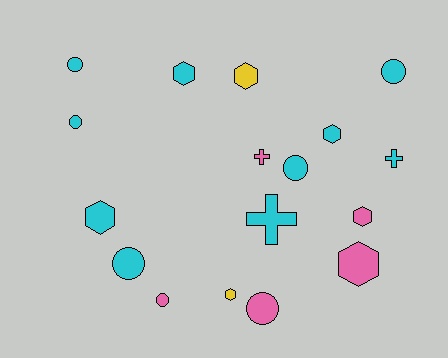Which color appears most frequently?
Cyan, with 10 objects.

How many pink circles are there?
There are 2 pink circles.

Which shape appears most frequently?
Hexagon, with 7 objects.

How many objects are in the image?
There are 17 objects.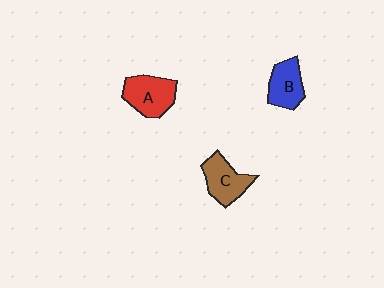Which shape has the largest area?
Shape A (red).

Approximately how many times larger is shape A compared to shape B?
Approximately 1.2 times.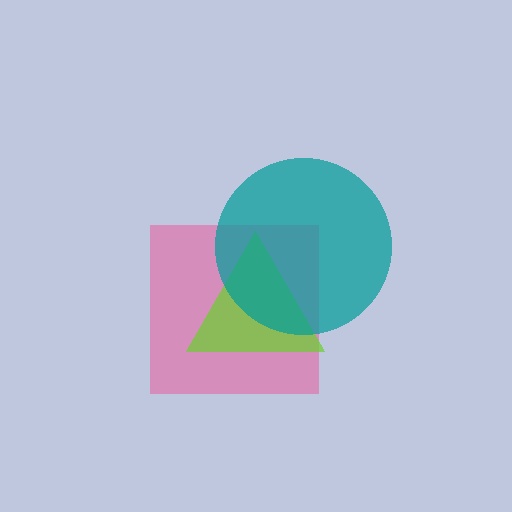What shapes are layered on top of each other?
The layered shapes are: a pink square, a lime triangle, a teal circle.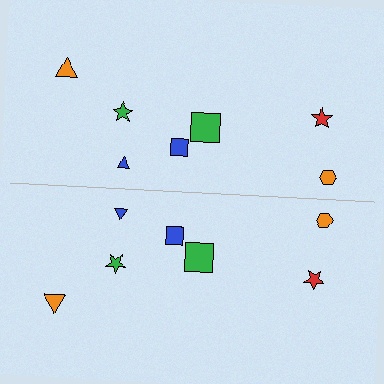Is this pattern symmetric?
Yes, this pattern has bilateral (reflection) symmetry.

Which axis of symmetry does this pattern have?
The pattern has a horizontal axis of symmetry running through the center of the image.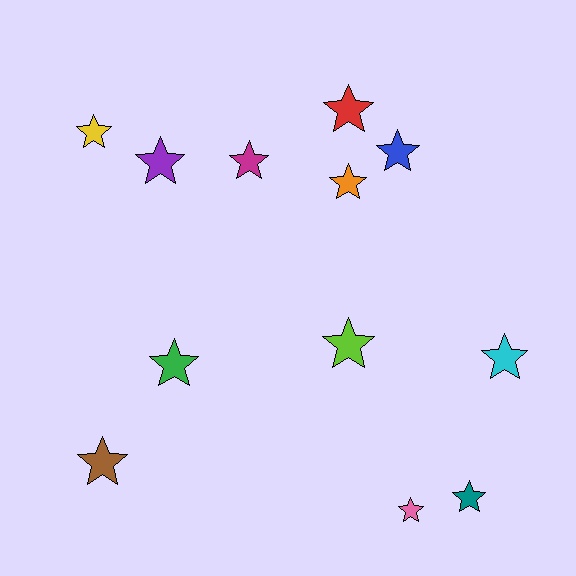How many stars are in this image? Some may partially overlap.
There are 12 stars.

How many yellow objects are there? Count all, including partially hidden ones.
There is 1 yellow object.